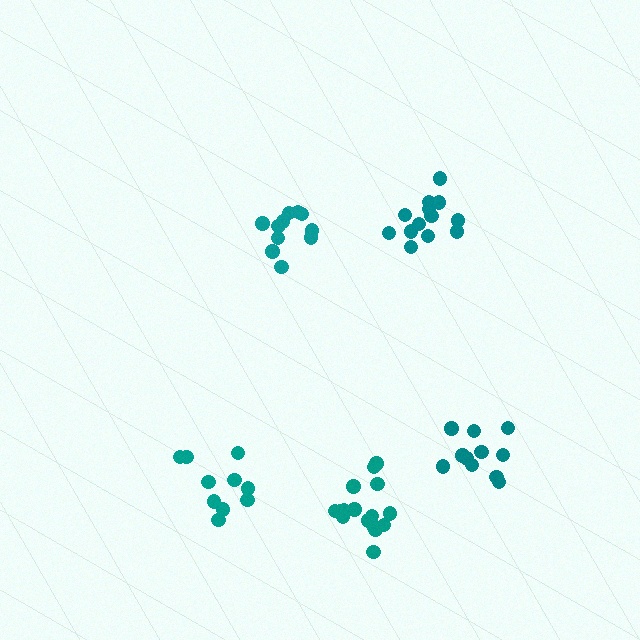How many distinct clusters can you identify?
There are 5 distinct clusters.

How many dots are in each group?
Group 1: 11 dots, Group 2: 13 dots, Group 3: 10 dots, Group 4: 16 dots, Group 5: 12 dots (62 total).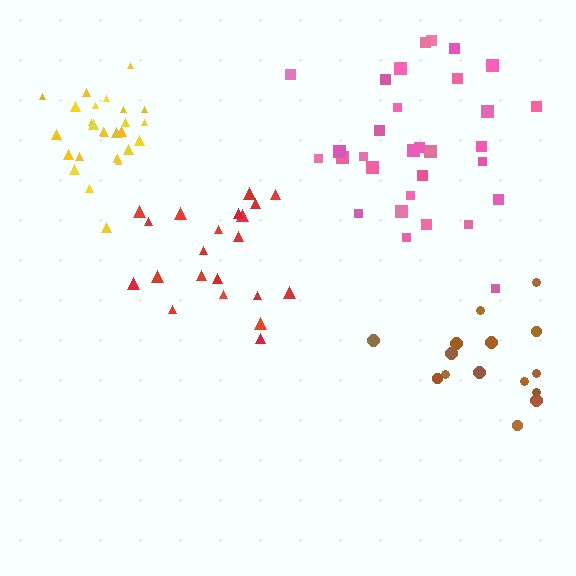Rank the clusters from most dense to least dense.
yellow, pink, red, brown.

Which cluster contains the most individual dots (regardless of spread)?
Pink (32).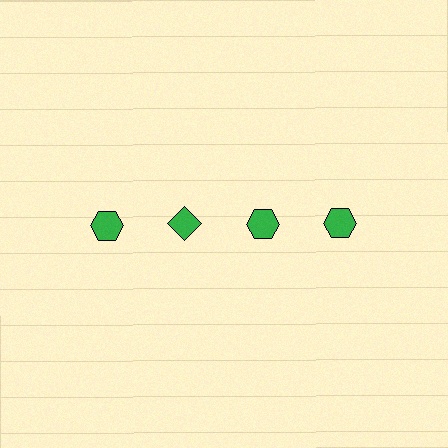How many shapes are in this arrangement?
There are 4 shapes arranged in a grid pattern.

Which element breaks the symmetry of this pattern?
The green diamond in the top row, second from left column breaks the symmetry. All other shapes are green hexagons.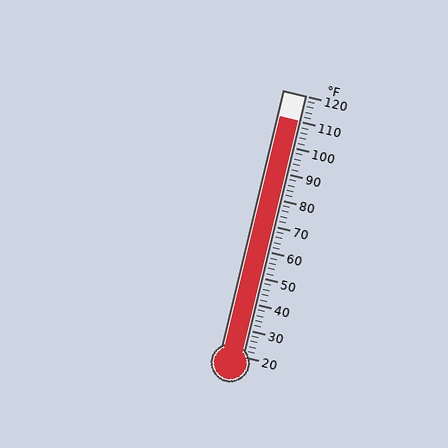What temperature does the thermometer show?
The thermometer shows approximately 110°F.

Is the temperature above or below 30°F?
The temperature is above 30°F.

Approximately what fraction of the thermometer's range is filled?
The thermometer is filled to approximately 90% of its range.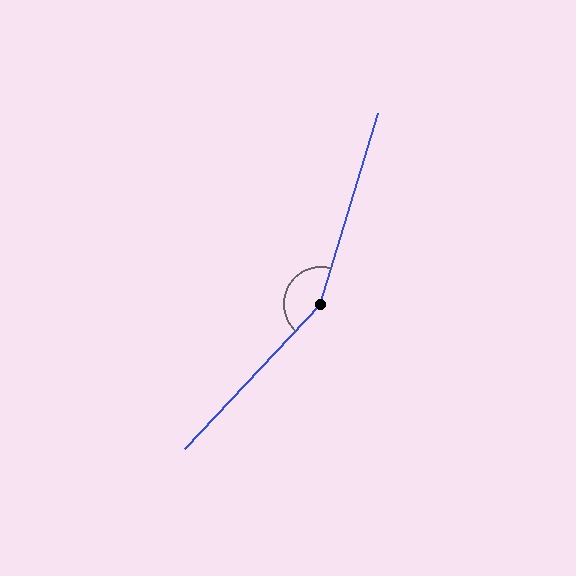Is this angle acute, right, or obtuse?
It is obtuse.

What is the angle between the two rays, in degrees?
Approximately 154 degrees.